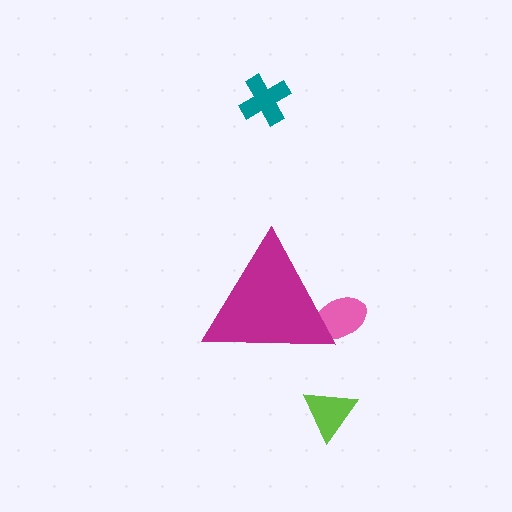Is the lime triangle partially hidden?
No, the lime triangle is fully visible.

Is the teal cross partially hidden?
No, the teal cross is fully visible.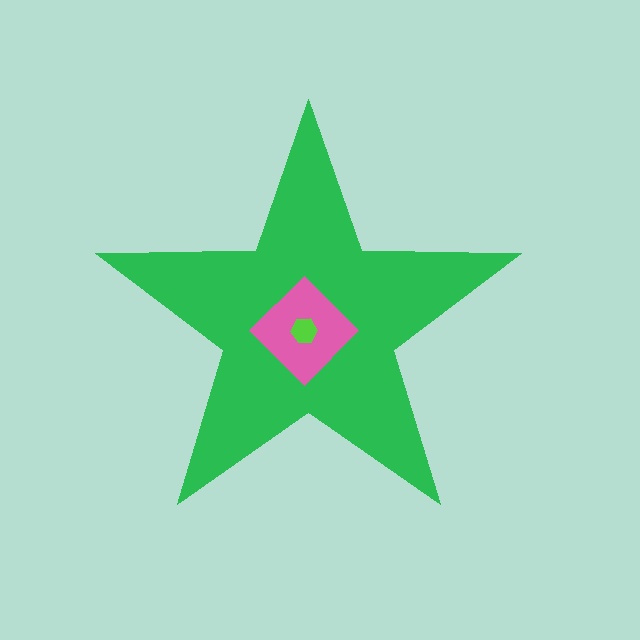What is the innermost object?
The lime hexagon.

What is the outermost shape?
The green star.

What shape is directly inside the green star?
The pink diamond.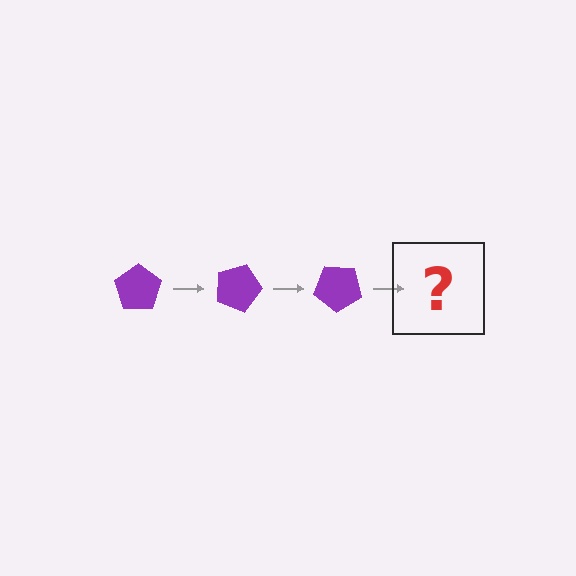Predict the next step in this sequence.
The next step is a purple pentagon rotated 60 degrees.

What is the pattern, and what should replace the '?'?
The pattern is that the pentagon rotates 20 degrees each step. The '?' should be a purple pentagon rotated 60 degrees.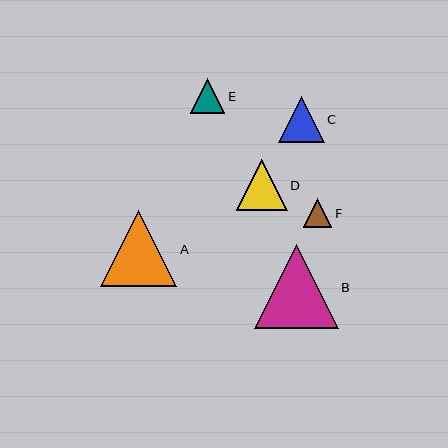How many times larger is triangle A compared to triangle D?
Triangle A is approximately 1.5 times the size of triangle D.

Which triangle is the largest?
Triangle B is the largest with a size of approximately 84 pixels.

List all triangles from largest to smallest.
From largest to smallest: B, A, D, C, E, F.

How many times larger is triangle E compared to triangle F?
Triangle E is approximately 1.2 times the size of triangle F.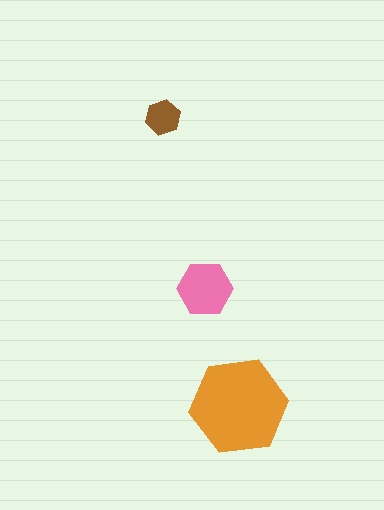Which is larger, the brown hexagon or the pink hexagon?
The pink one.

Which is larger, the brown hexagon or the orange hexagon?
The orange one.